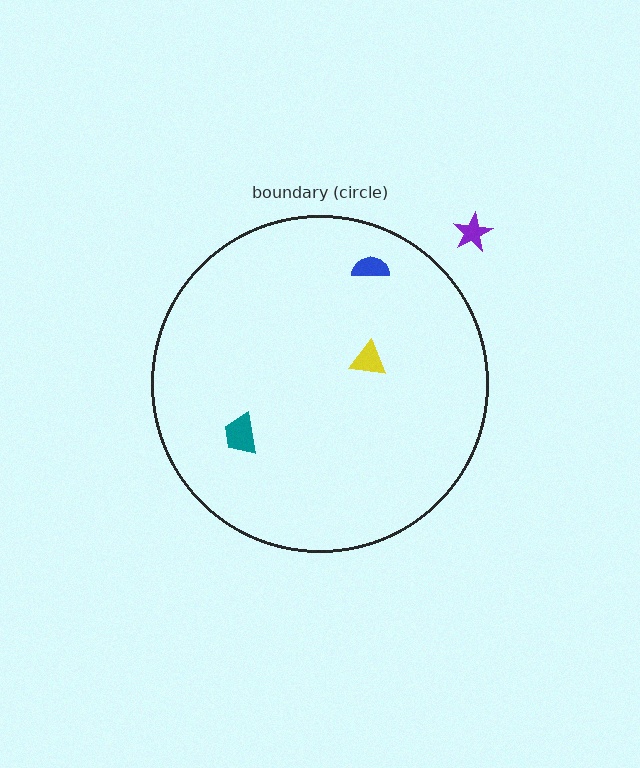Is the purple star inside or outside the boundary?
Outside.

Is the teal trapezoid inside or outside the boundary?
Inside.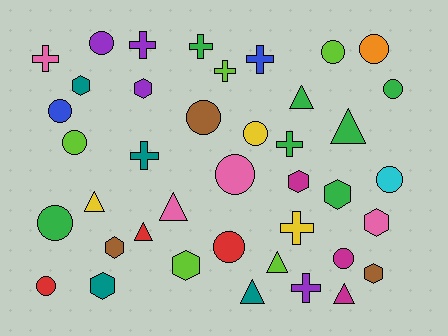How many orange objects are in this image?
There is 1 orange object.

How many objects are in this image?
There are 40 objects.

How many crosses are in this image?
There are 9 crosses.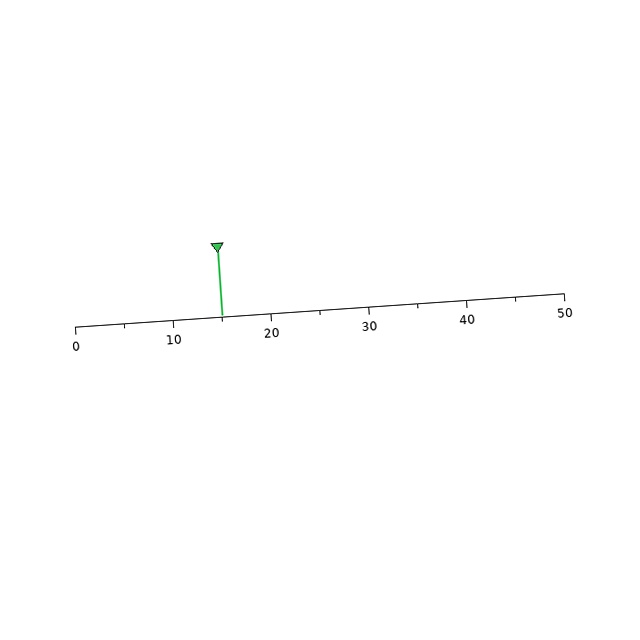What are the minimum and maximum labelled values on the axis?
The axis runs from 0 to 50.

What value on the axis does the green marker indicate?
The marker indicates approximately 15.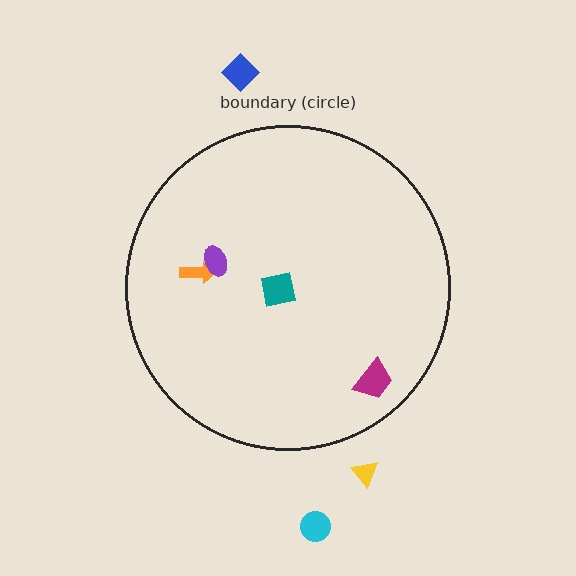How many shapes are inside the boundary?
4 inside, 3 outside.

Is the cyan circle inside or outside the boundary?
Outside.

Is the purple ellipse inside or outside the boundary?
Inside.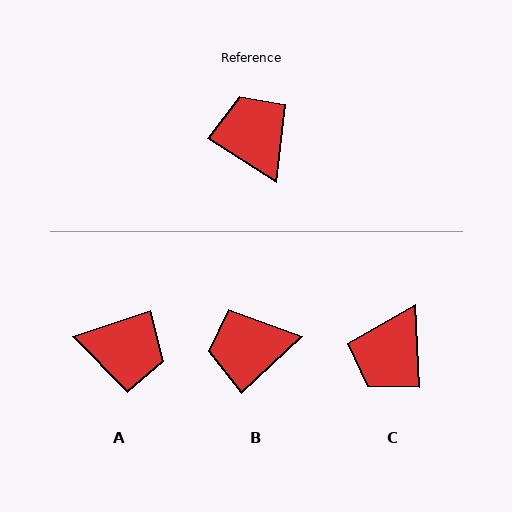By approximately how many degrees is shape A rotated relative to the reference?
Approximately 129 degrees clockwise.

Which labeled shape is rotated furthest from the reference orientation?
A, about 129 degrees away.